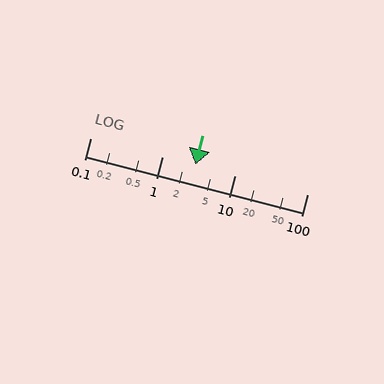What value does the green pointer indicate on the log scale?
The pointer indicates approximately 2.8.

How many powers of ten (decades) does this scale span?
The scale spans 3 decades, from 0.1 to 100.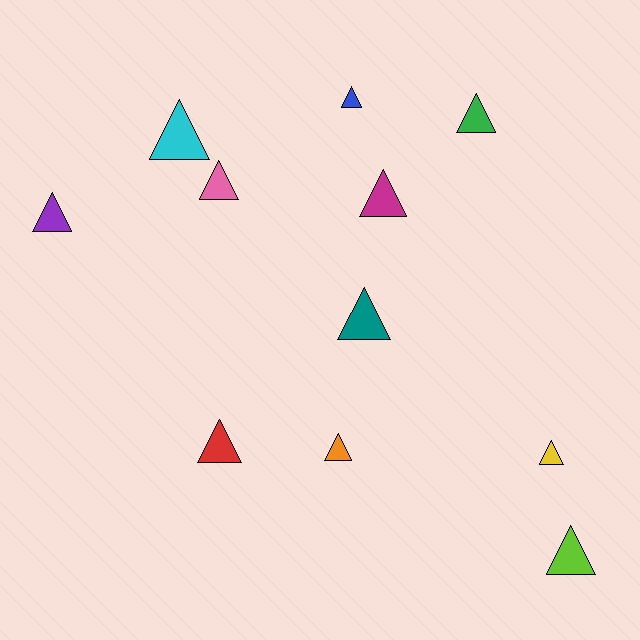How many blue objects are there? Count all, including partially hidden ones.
There is 1 blue object.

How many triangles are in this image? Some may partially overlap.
There are 11 triangles.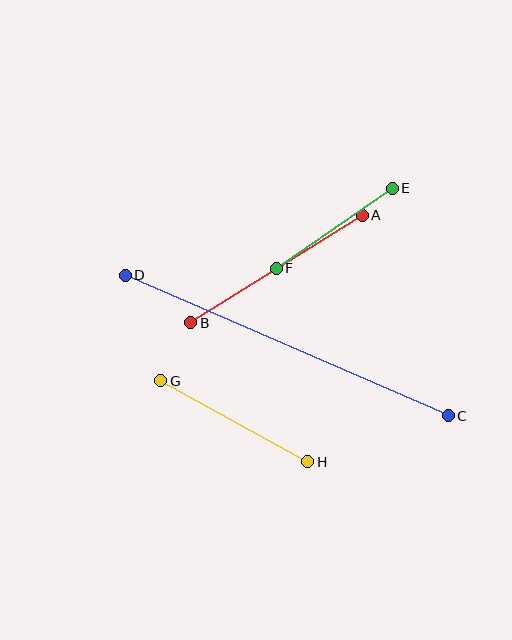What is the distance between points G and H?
The distance is approximately 168 pixels.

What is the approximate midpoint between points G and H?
The midpoint is at approximately (234, 421) pixels.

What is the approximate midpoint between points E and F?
The midpoint is at approximately (334, 228) pixels.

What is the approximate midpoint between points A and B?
The midpoint is at approximately (276, 269) pixels.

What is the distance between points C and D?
The distance is approximately 352 pixels.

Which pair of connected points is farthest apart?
Points C and D are farthest apart.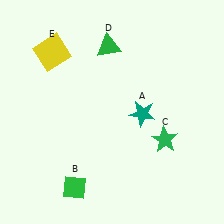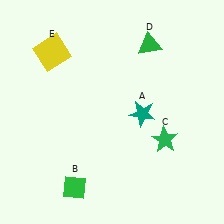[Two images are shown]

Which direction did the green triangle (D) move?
The green triangle (D) moved right.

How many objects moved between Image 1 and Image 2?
1 object moved between the two images.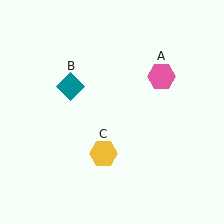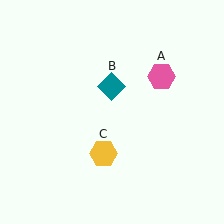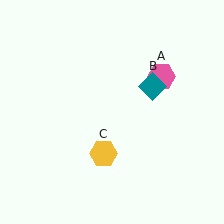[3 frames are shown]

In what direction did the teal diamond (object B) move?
The teal diamond (object B) moved right.